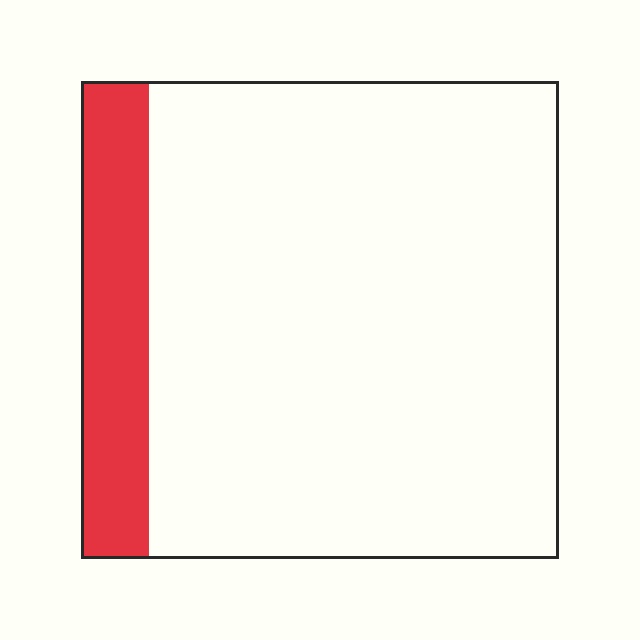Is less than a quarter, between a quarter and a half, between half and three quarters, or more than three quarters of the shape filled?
Less than a quarter.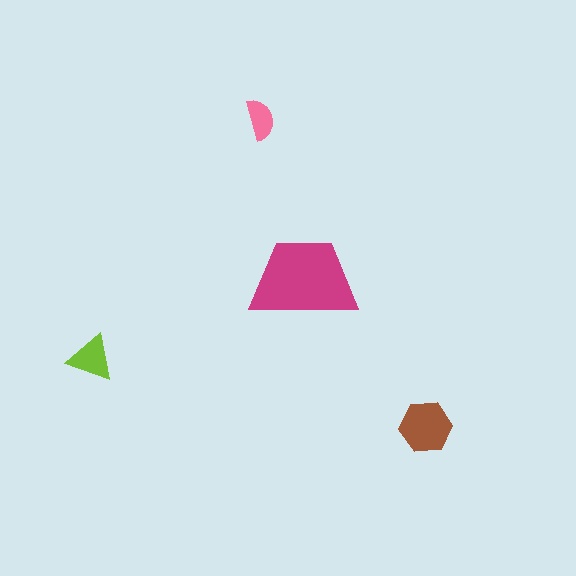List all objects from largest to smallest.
The magenta trapezoid, the brown hexagon, the lime triangle, the pink semicircle.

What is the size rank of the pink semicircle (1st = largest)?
4th.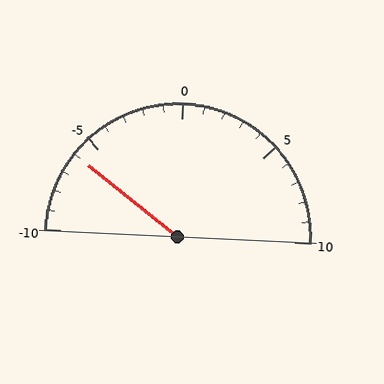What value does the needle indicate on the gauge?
The needle indicates approximately -6.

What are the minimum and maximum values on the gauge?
The gauge ranges from -10 to 10.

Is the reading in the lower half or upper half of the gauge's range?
The reading is in the lower half of the range (-10 to 10).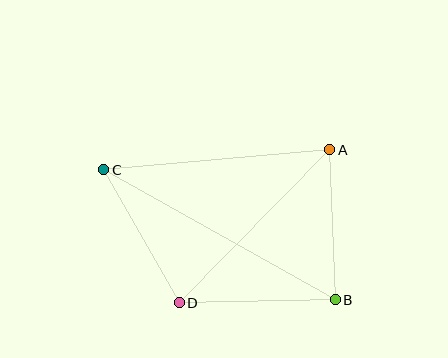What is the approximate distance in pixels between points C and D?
The distance between C and D is approximately 153 pixels.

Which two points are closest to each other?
Points A and B are closest to each other.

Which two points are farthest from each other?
Points B and C are farthest from each other.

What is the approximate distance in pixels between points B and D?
The distance between B and D is approximately 156 pixels.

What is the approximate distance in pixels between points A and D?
The distance between A and D is approximately 215 pixels.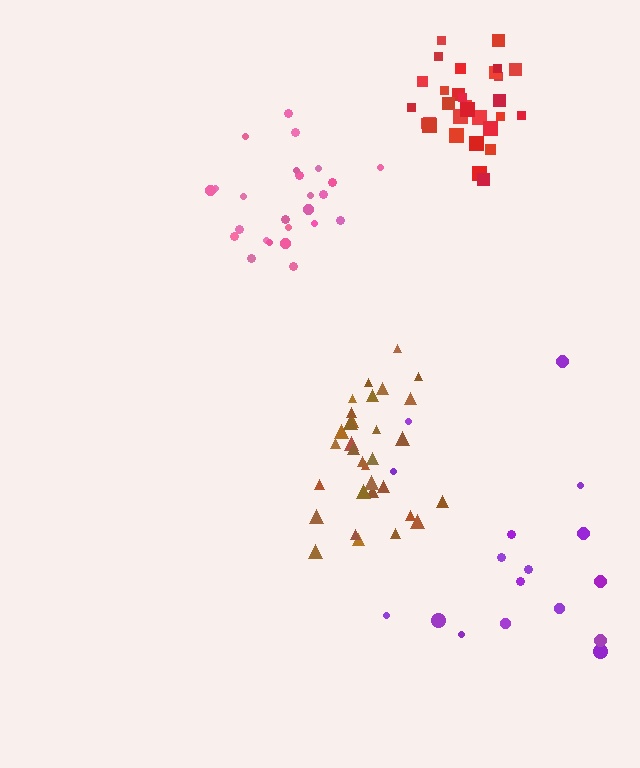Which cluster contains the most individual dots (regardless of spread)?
Brown (32).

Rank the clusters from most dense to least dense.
red, brown, pink, purple.